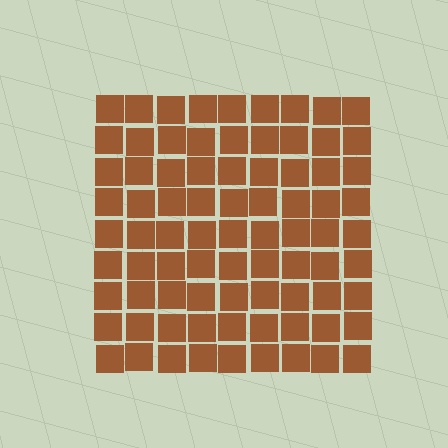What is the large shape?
The large shape is a square.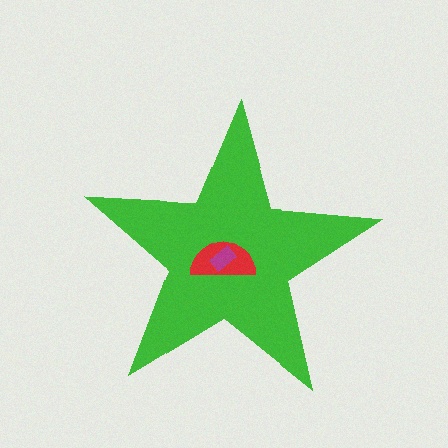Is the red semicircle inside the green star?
Yes.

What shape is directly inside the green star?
The red semicircle.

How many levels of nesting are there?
3.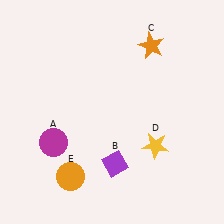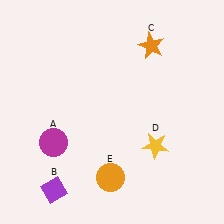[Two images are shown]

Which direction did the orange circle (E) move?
The orange circle (E) moved right.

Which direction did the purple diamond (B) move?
The purple diamond (B) moved left.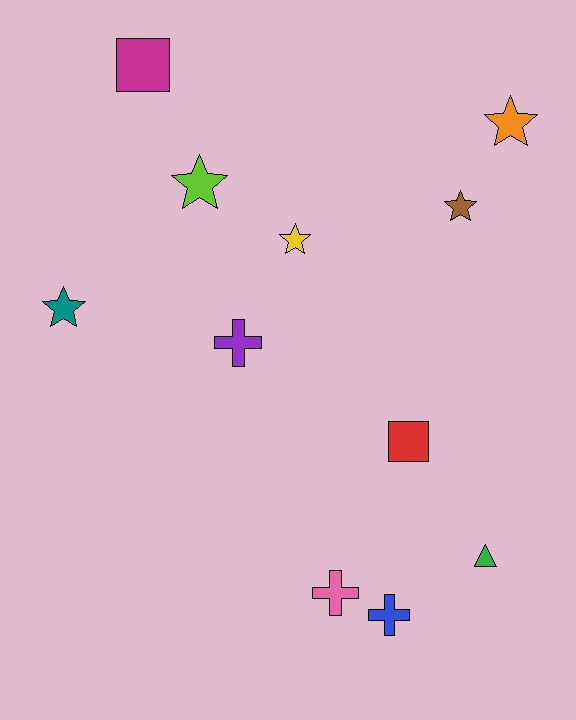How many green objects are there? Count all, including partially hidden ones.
There is 1 green object.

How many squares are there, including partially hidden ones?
There are 2 squares.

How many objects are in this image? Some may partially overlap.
There are 11 objects.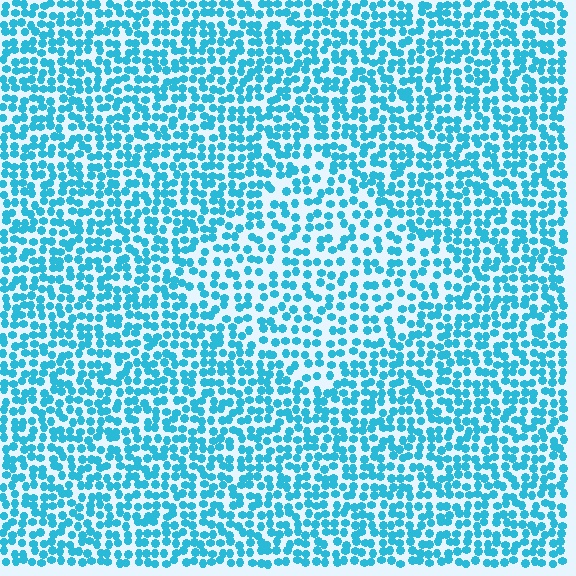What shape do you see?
I see a diamond.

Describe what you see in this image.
The image contains small cyan elements arranged at two different densities. A diamond-shaped region is visible where the elements are less densely packed than the surrounding area.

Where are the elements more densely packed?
The elements are more densely packed outside the diamond boundary.